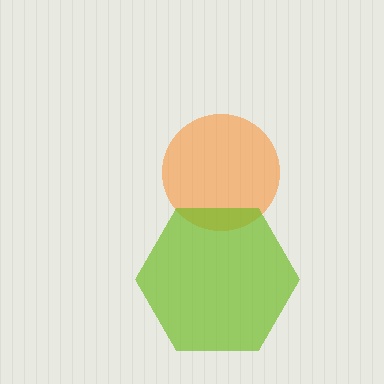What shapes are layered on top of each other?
The layered shapes are: an orange circle, a lime hexagon.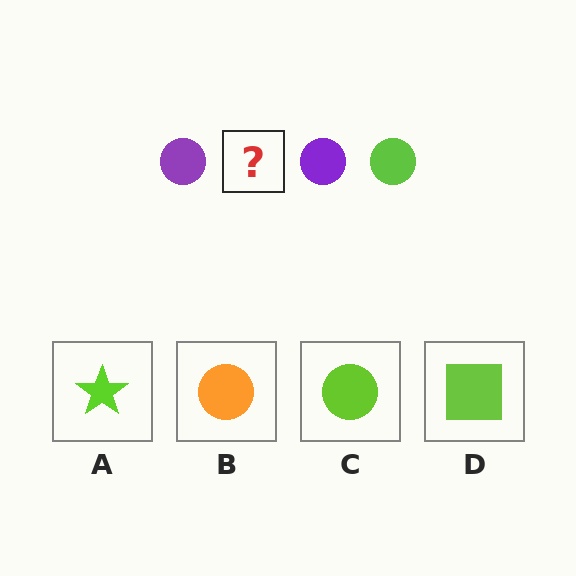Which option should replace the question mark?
Option C.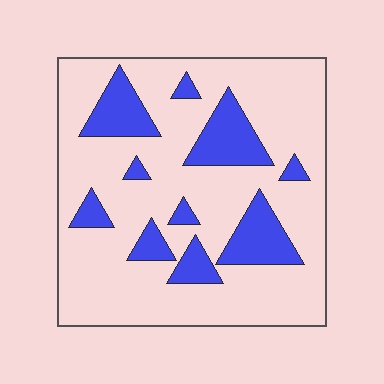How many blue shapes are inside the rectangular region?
10.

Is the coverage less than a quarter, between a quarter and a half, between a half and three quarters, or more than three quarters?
Less than a quarter.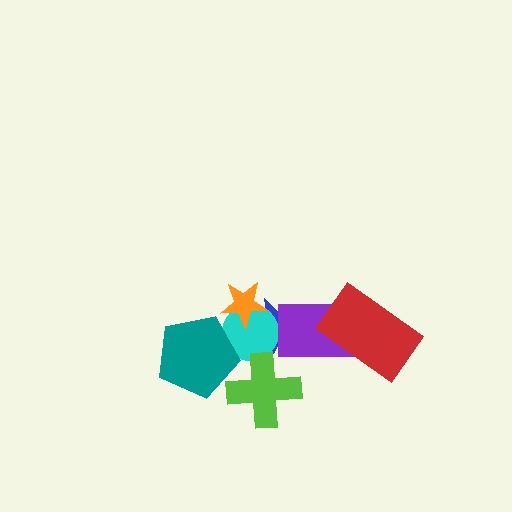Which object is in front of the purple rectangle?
The red rectangle is in front of the purple rectangle.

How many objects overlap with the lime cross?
0 objects overlap with the lime cross.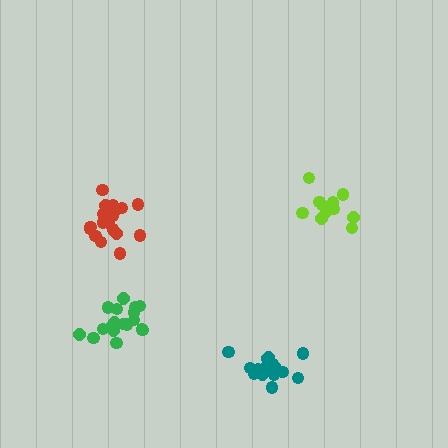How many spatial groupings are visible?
There are 4 spatial groupings.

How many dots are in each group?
Group 1: 19 dots, Group 2: 16 dots, Group 3: 18 dots, Group 4: 13 dots (66 total).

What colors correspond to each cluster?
The clusters are colored: red, teal, green, lime.